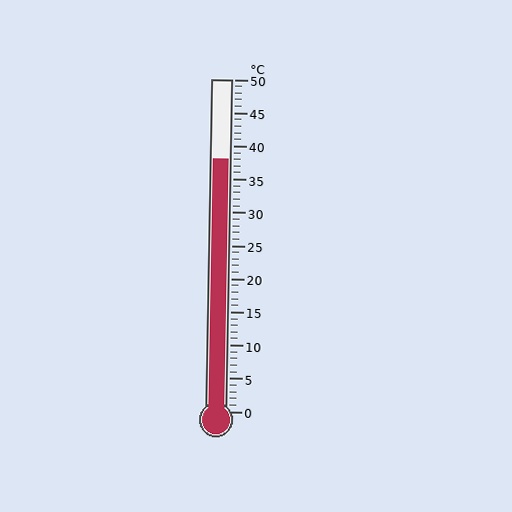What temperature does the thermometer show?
The thermometer shows approximately 38°C.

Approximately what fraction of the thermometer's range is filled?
The thermometer is filled to approximately 75% of its range.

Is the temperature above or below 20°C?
The temperature is above 20°C.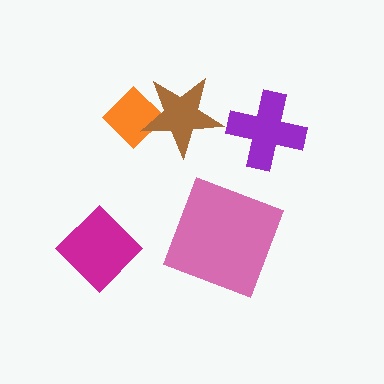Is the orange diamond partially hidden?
Yes, it is partially covered by another shape.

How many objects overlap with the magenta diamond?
0 objects overlap with the magenta diamond.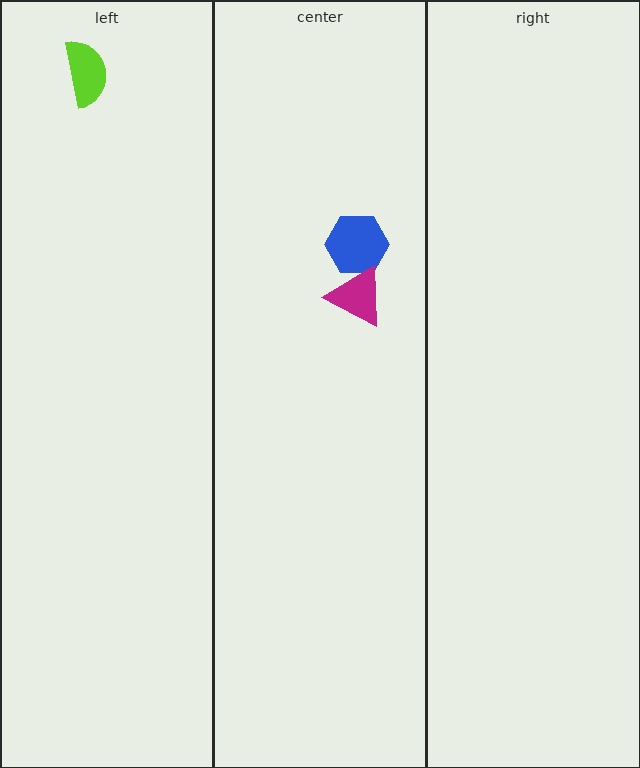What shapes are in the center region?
The blue hexagon, the magenta triangle.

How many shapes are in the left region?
1.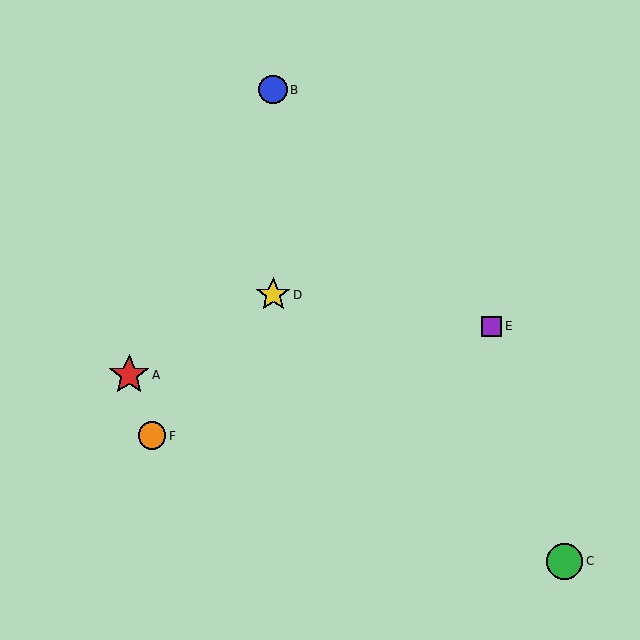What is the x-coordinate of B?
Object B is at x≈273.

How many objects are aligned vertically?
2 objects (B, D) are aligned vertically.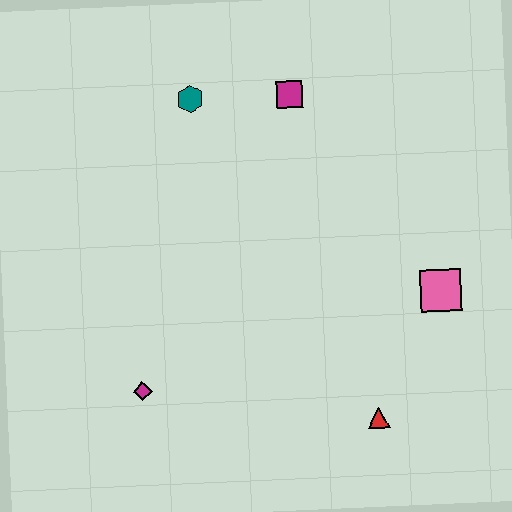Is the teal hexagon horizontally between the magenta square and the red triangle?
No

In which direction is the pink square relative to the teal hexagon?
The pink square is to the right of the teal hexagon.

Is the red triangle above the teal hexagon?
No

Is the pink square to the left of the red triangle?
No